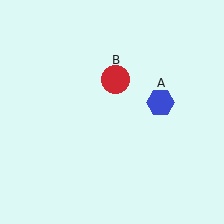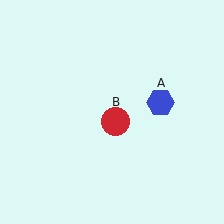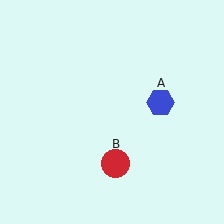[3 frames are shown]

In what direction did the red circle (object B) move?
The red circle (object B) moved down.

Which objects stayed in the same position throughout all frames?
Blue hexagon (object A) remained stationary.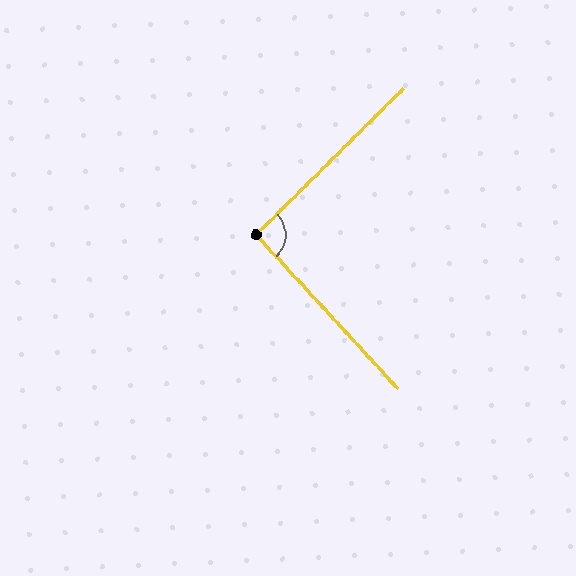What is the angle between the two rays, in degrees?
Approximately 92 degrees.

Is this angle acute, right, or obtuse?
It is approximately a right angle.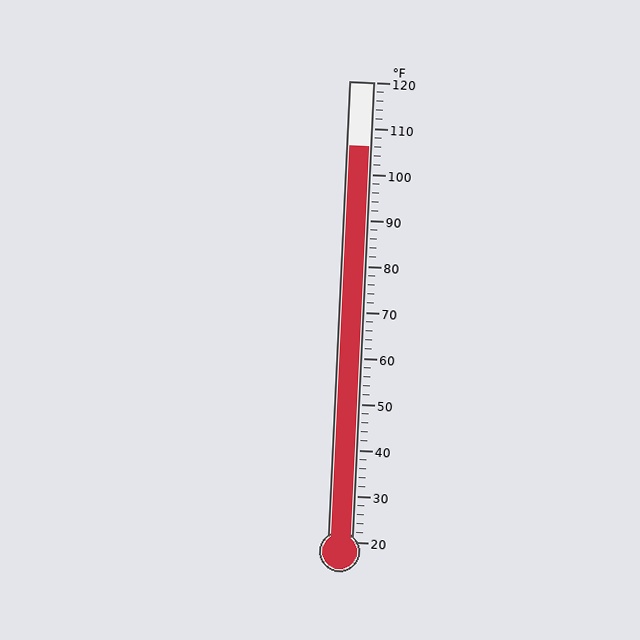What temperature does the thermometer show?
The thermometer shows approximately 106°F.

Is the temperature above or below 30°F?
The temperature is above 30°F.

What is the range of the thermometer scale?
The thermometer scale ranges from 20°F to 120°F.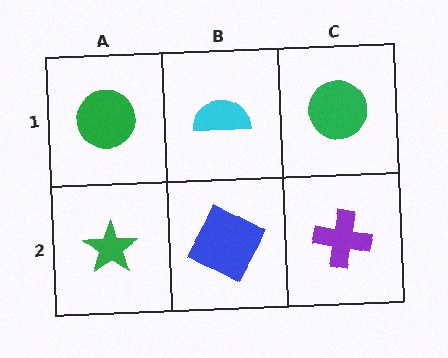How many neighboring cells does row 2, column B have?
3.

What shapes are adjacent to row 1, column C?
A purple cross (row 2, column C), a cyan semicircle (row 1, column B).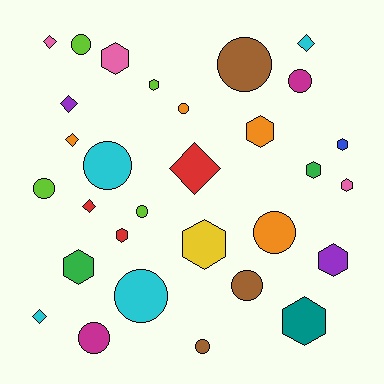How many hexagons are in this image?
There are 11 hexagons.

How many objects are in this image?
There are 30 objects.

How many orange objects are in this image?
There are 4 orange objects.